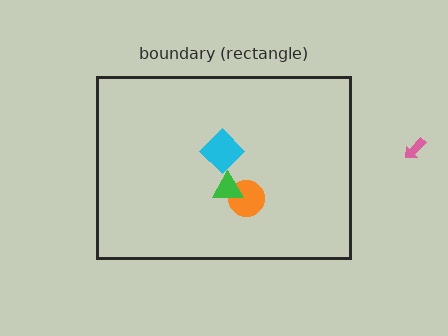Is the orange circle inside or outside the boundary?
Inside.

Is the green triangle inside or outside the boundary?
Inside.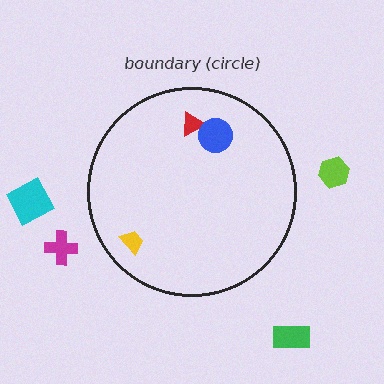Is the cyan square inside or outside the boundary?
Outside.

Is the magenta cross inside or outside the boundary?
Outside.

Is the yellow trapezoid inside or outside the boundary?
Inside.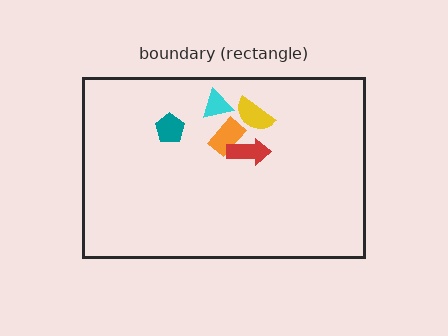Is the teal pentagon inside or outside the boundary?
Inside.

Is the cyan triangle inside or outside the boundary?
Inside.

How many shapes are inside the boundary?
5 inside, 0 outside.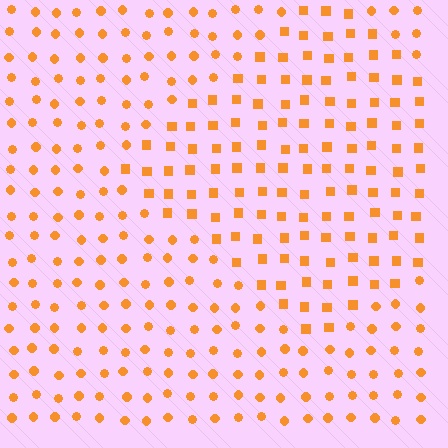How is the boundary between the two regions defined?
The boundary is defined by a change in element shape: squares inside vs. circles outside. All elements share the same color and spacing.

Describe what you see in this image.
The image is filled with small orange elements arranged in a uniform grid. A diamond-shaped region contains squares, while the surrounding area contains circles. The boundary is defined purely by the change in element shape.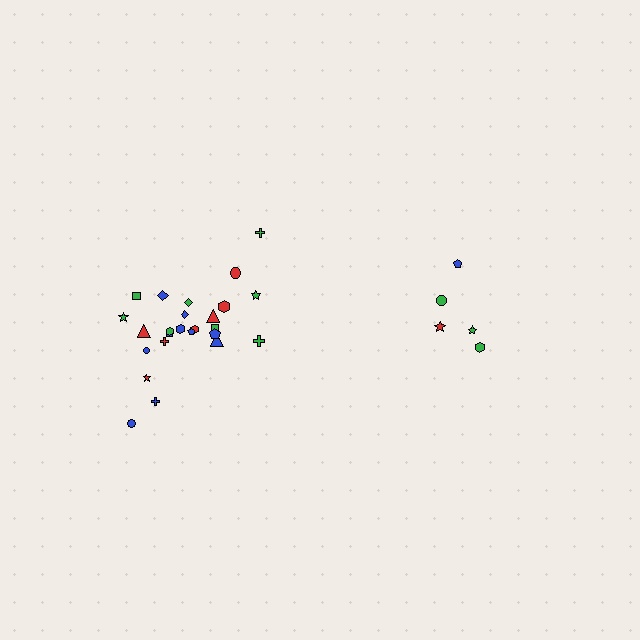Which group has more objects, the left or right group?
The left group.